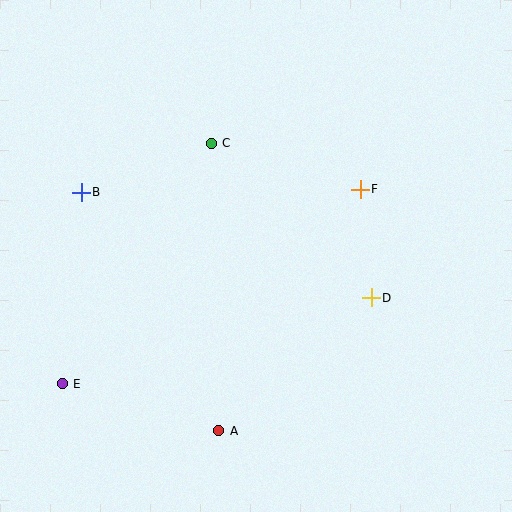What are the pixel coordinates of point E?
Point E is at (62, 384).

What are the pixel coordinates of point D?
Point D is at (371, 298).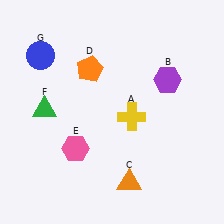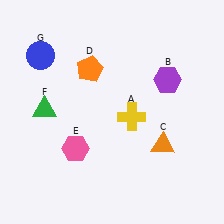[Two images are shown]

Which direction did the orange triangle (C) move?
The orange triangle (C) moved up.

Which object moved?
The orange triangle (C) moved up.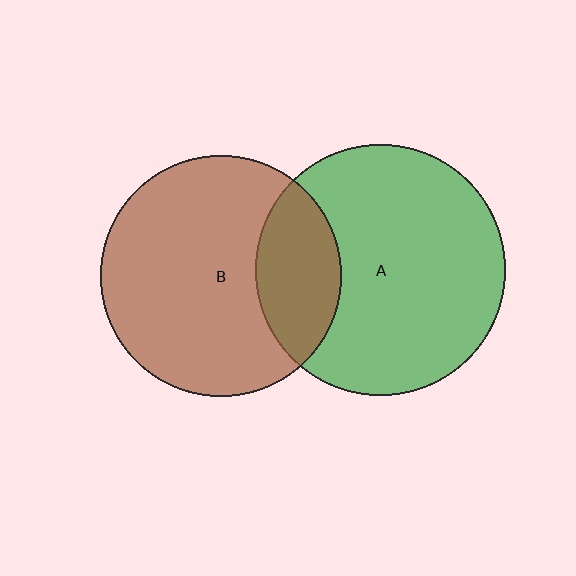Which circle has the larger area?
Circle A (green).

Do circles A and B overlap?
Yes.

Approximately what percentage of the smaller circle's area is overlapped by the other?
Approximately 25%.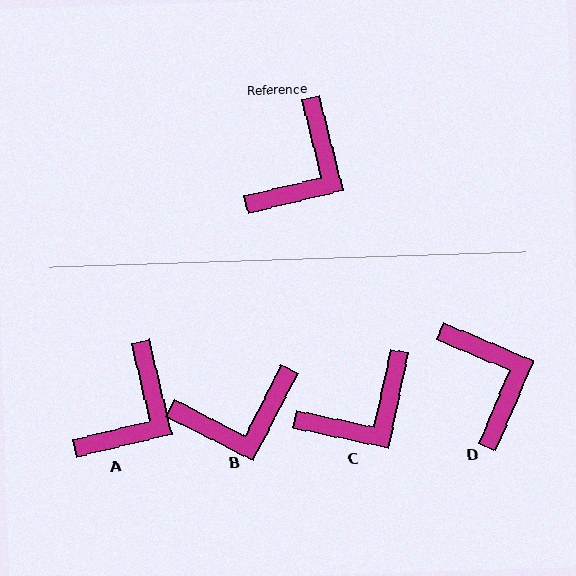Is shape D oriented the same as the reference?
No, it is off by about 53 degrees.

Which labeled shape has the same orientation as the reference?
A.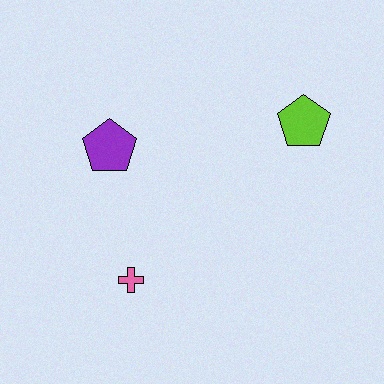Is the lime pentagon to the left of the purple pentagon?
No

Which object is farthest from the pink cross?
The lime pentagon is farthest from the pink cross.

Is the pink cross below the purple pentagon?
Yes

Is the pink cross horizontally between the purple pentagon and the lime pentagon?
Yes